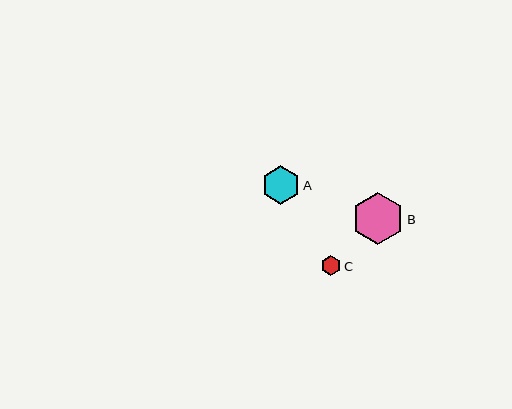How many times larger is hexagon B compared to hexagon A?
Hexagon B is approximately 1.4 times the size of hexagon A.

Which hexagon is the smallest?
Hexagon C is the smallest with a size of approximately 19 pixels.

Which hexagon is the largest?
Hexagon B is the largest with a size of approximately 52 pixels.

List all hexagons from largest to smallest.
From largest to smallest: B, A, C.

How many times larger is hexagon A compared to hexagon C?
Hexagon A is approximately 2.0 times the size of hexagon C.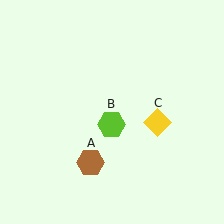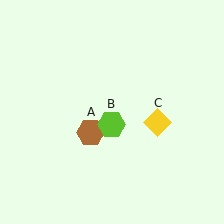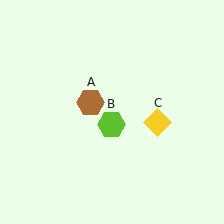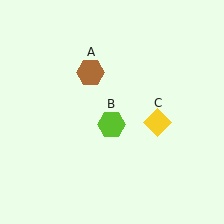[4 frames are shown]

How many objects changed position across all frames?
1 object changed position: brown hexagon (object A).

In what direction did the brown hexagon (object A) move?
The brown hexagon (object A) moved up.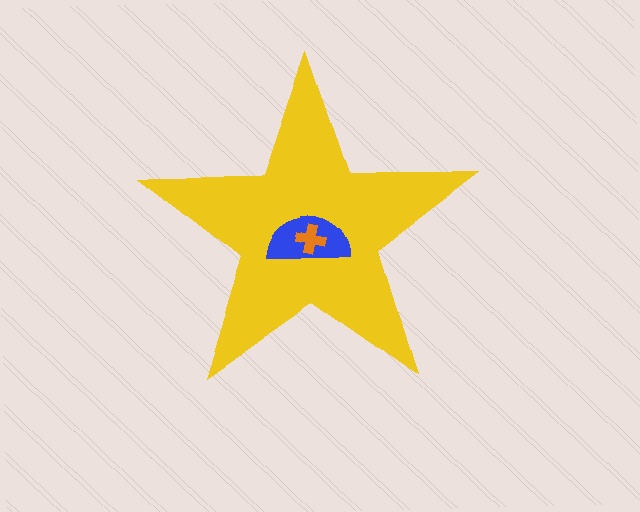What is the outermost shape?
The yellow star.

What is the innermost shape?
The orange cross.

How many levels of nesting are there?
3.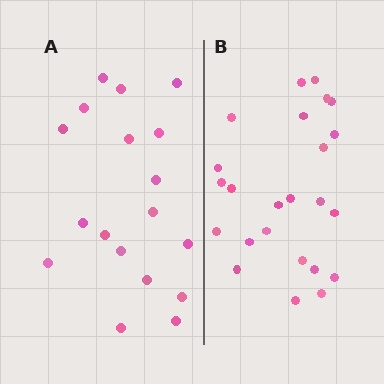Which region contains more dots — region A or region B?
Region B (the right region) has more dots.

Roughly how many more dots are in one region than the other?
Region B has about 6 more dots than region A.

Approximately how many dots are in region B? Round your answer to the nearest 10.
About 20 dots. (The exact count is 24, which rounds to 20.)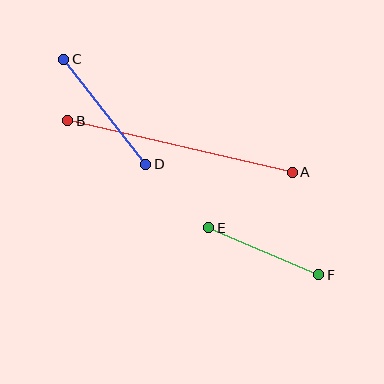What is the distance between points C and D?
The distance is approximately 133 pixels.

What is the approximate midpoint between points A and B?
The midpoint is at approximately (180, 147) pixels.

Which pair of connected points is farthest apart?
Points A and B are farthest apart.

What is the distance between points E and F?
The distance is approximately 120 pixels.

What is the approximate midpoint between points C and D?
The midpoint is at approximately (105, 112) pixels.